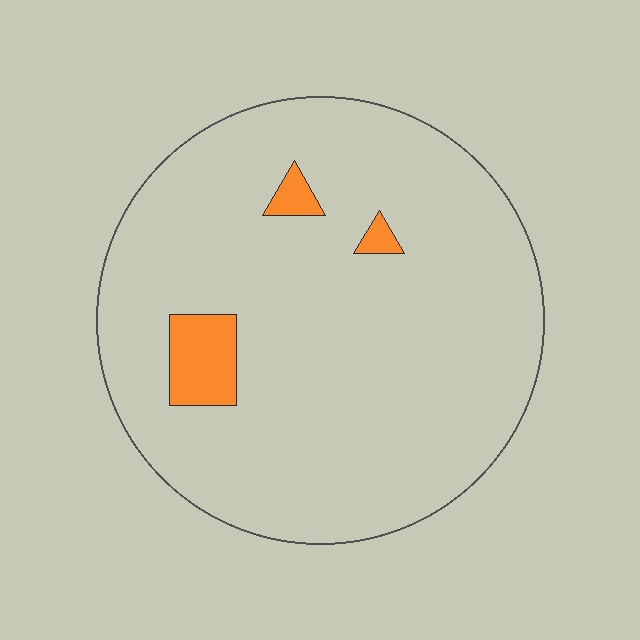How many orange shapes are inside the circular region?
3.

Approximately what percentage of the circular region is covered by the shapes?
Approximately 5%.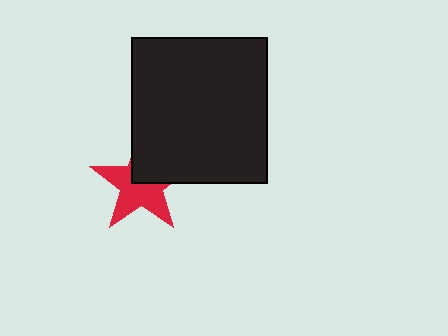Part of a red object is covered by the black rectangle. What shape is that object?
It is a star.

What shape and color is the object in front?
The object in front is a black rectangle.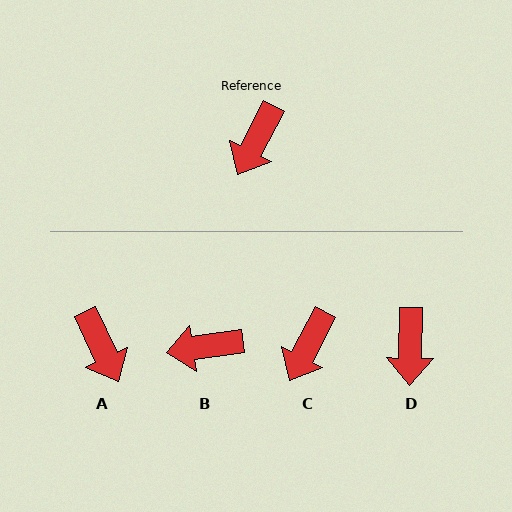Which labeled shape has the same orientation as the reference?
C.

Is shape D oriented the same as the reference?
No, it is off by about 27 degrees.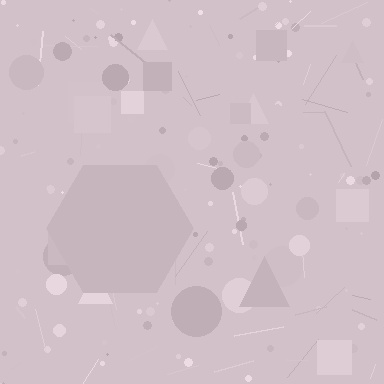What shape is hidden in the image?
A hexagon is hidden in the image.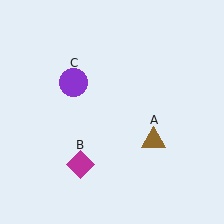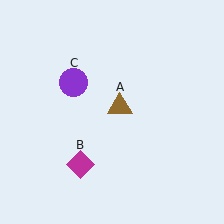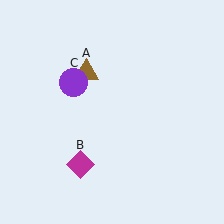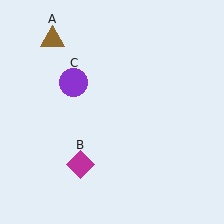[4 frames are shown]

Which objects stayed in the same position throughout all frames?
Magenta diamond (object B) and purple circle (object C) remained stationary.